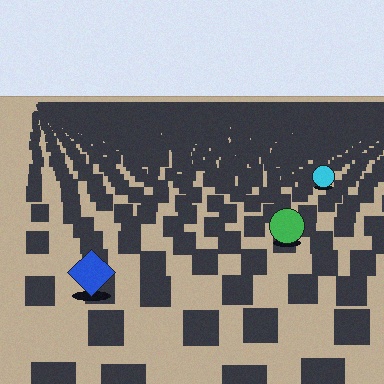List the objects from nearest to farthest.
From nearest to farthest: the blue diamond, the green circle, the cyan circle.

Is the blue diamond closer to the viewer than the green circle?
Yes. The blue diamond is closer — you can tell from the texture gradient: the ground texture is coarser near it.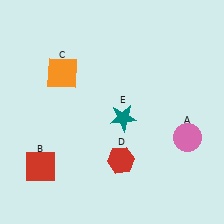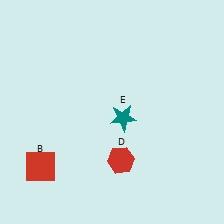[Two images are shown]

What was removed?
The orange square (C), the pink circle (A) were removed in Image 2.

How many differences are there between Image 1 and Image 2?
There are 2 differences between the two images.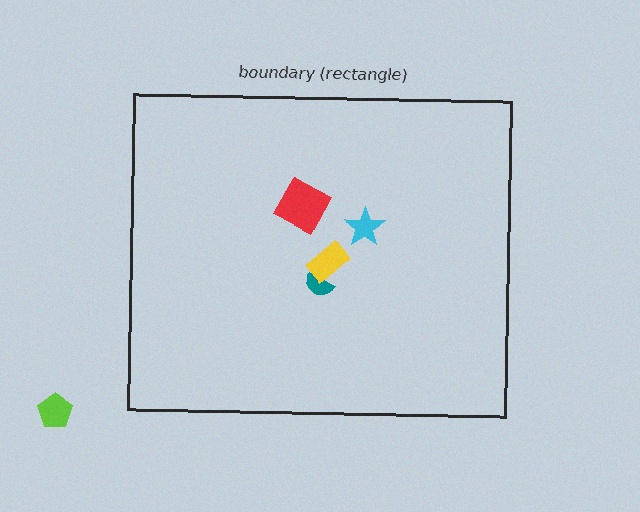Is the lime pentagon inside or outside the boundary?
Outside.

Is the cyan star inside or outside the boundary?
Inside.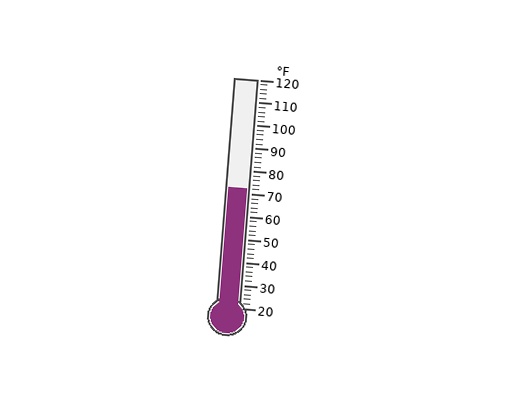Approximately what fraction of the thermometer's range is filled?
The thermometer is filled to approximately 50% of its range.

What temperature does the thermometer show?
The thermometer shows approximately 72°F.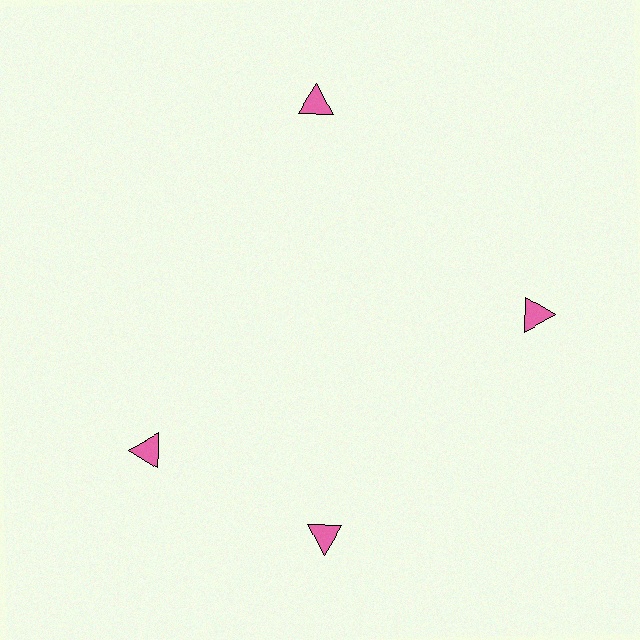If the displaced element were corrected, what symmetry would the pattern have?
It would have 4-fold rotational symmetry — the pattern would map onto itself every 90 degrees.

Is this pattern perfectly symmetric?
No. The 4 pink triangles are arranged in a ring, but one element near the 9 o'clock position is rotated out of alignment along the ring, breaking the 4-fold rotational symmetry.